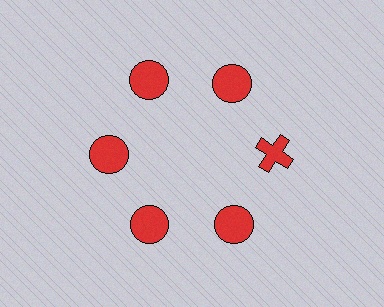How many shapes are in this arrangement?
There are 6 shapes arranged in a ring pattern.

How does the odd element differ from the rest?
It has a different shape: cross instead of circle.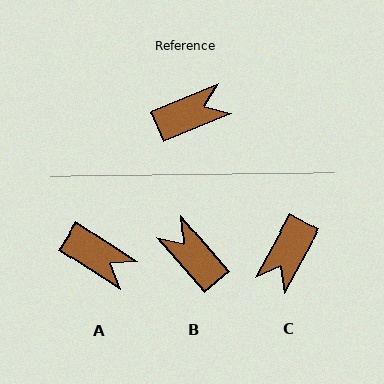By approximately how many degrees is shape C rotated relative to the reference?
Approximately 141 degrees clockwise.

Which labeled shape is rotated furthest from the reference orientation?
C, about 141 degrees away.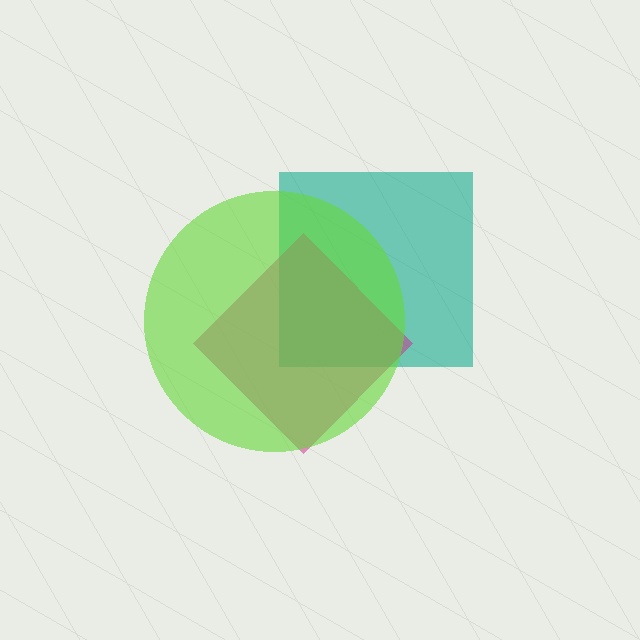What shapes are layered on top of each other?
The layered shapes are: a teal square, a magenta diamond, a lime circle.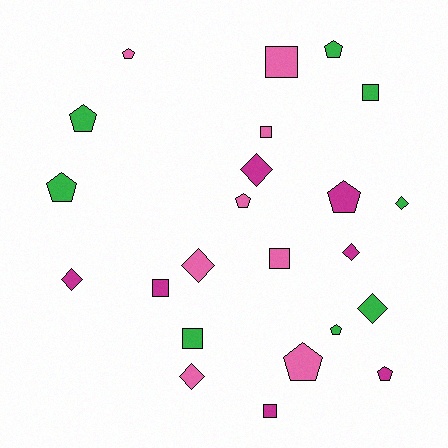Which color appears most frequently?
Green, with 8 objects.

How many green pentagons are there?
There are 4 green pentagons.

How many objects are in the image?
There are 23 objects.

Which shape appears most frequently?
Pentagon, with 9 objects.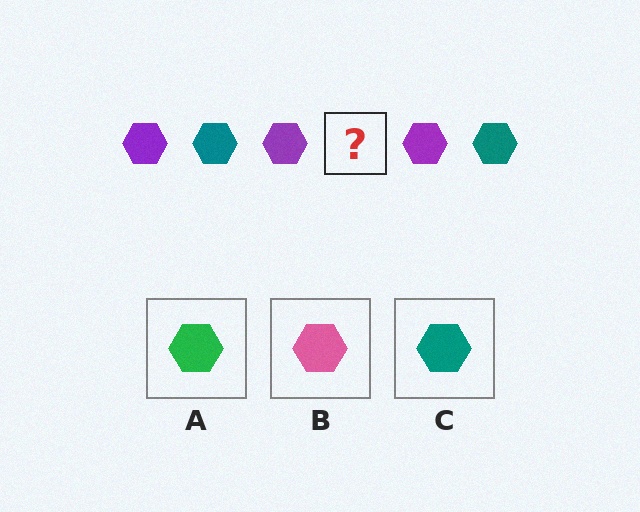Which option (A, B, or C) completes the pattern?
C.